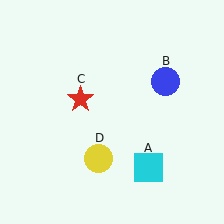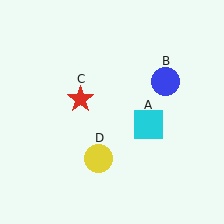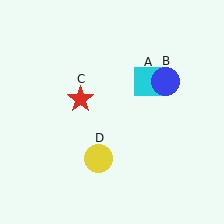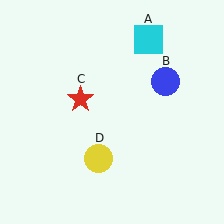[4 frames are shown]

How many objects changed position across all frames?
1 object changed position: cyan square (object A).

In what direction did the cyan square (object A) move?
The cyan square (object A) moved up.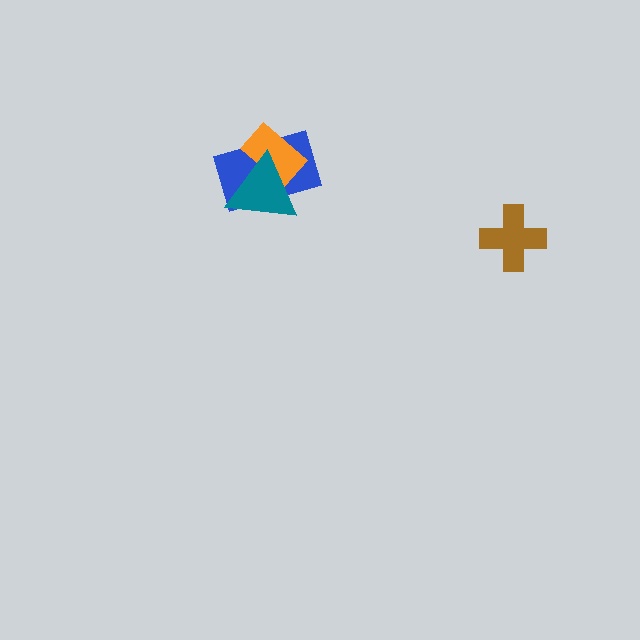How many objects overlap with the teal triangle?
2 objects overlap with the teal triangle.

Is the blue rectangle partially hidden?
Yes, it is partially covered by another shape.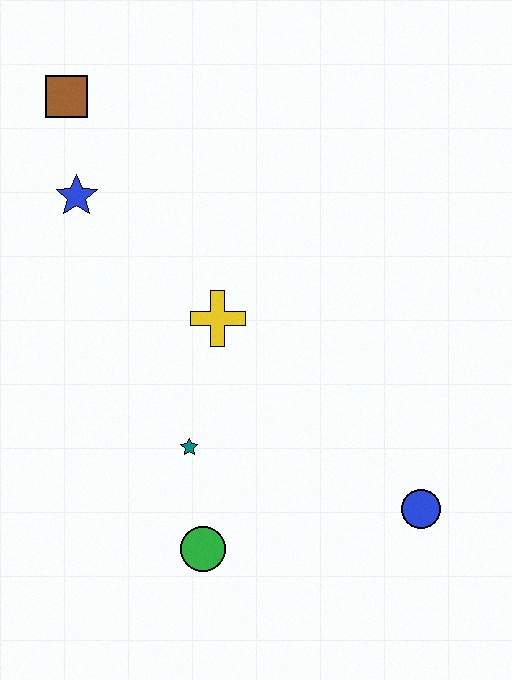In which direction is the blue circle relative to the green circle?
The blue circle is to the right of the green circle.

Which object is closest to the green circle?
The teal star is closest to the green circle.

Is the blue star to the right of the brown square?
Yes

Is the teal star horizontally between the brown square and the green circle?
Yes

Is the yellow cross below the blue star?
Yes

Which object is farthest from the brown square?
The blue circle is farthest from the brown square.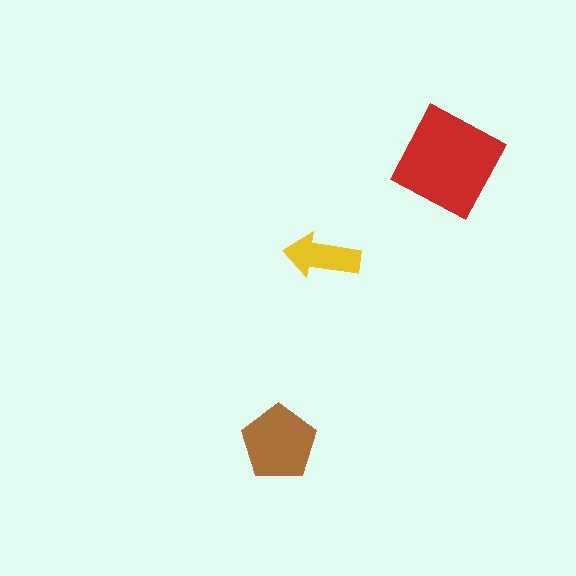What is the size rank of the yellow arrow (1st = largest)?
3rd.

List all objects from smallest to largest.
The yellow arrow, the brown pentagon, the red diamond.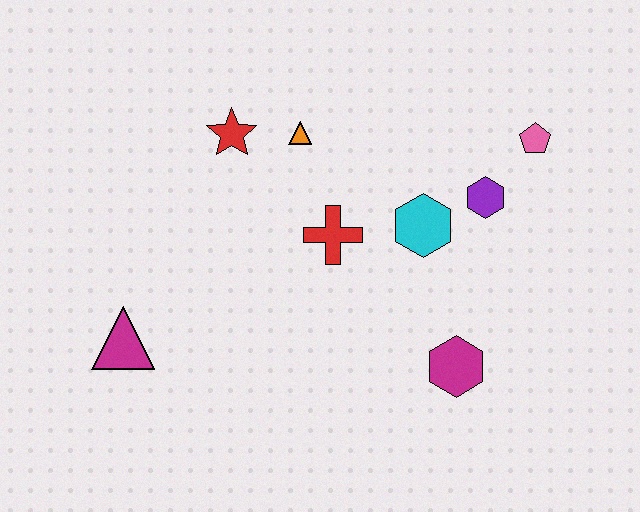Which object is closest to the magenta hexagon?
The cyan hexagon is closest to the magenta hexagon.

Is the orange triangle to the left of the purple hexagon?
Yes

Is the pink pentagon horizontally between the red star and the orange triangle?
No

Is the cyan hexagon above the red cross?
Yes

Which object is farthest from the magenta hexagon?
The magenta triangle is farthest from the magenta hexagon.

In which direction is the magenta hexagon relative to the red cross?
The magenta hexagon is below the red cross.